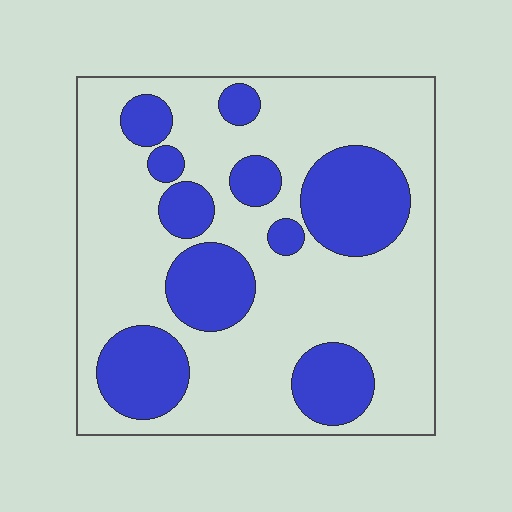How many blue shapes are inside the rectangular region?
10.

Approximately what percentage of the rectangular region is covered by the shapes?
Approximately 30%.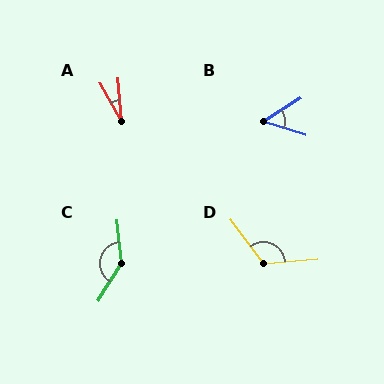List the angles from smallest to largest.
A (24°), B (50°), D (123°), C (142°).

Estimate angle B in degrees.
Approximately 50 degrees.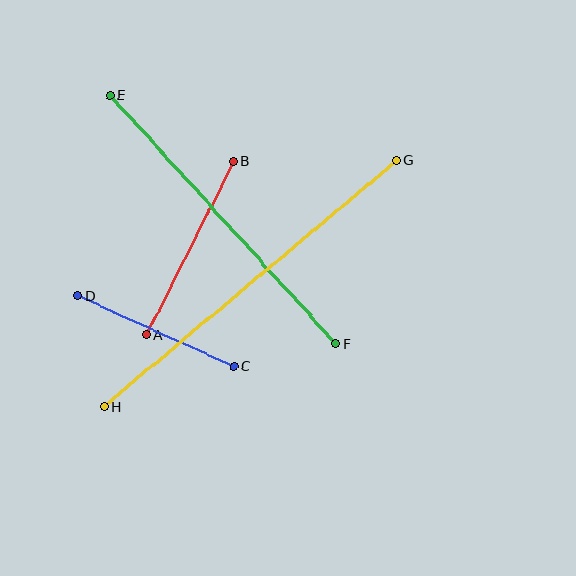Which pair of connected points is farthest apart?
Points G and H are farthest apart.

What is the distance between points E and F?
The distance is approximately 336 pixels.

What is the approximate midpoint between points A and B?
The midpoint is at approximately (190, 248) pixels.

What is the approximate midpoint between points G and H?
The midpoint is at approximately (250, 283) pixels.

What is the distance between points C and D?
The distance is approximately 171 pixels.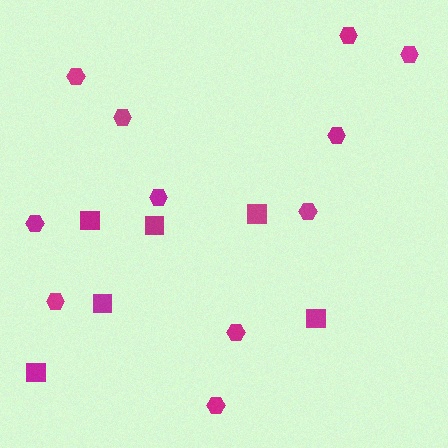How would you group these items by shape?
There are 2 groups: one group of hexagons (11) and one group of squares (6).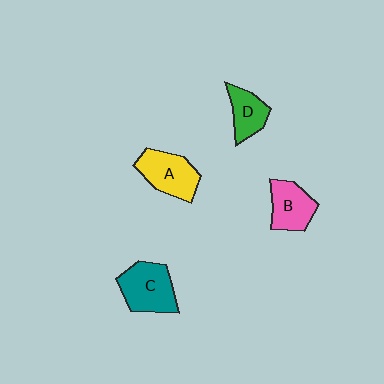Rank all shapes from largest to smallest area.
From largest to smallest: C (teal), A (yellow), B (pink), D (green).